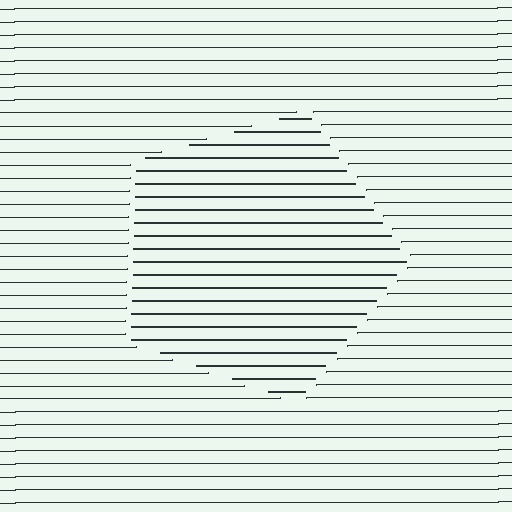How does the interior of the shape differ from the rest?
The interior of the shape contains the same grating, shifted by half a period — the contour is defined by the phase discontinuity where line-ends from the inner and outer gratings abut.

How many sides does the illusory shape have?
5 sides — the line-ends trace a pentagon.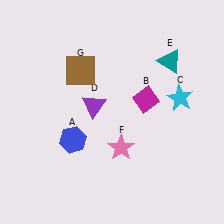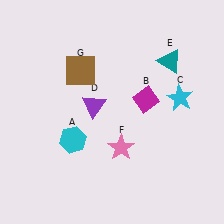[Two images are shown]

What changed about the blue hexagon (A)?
In Image 1, A is blue. In Image 2, it changed to cyan.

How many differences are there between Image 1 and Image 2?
There is 1 difference between the two images.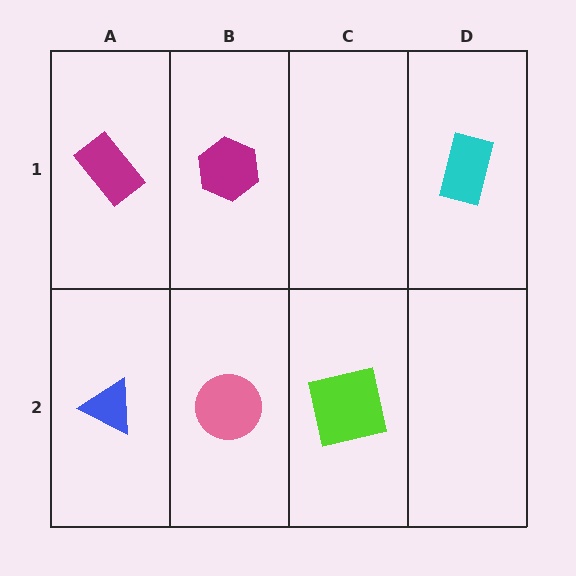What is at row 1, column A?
A magenta rectangle.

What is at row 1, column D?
A cyan rectangle.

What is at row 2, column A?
A blue triangle.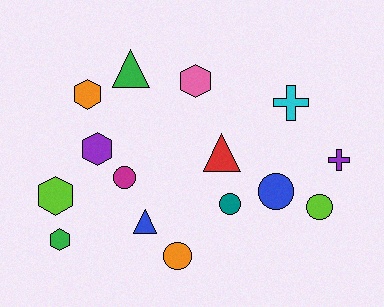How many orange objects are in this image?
There are 2 orange objects.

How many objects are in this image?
There are 15 objects.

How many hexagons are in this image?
There are 5 hexagons.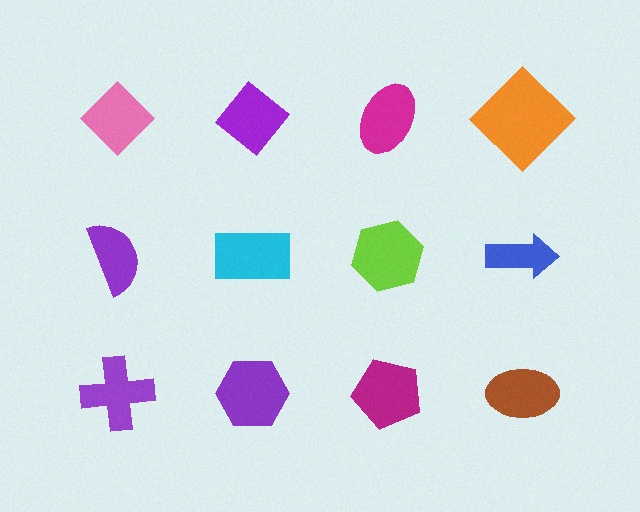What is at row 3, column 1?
A purple cross.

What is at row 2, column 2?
A cyan rectangle.